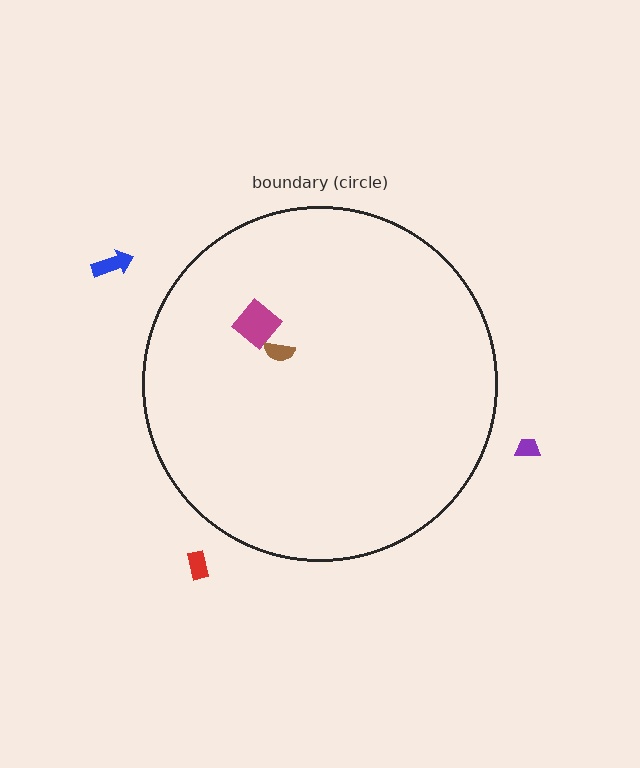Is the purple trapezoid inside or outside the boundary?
Outside.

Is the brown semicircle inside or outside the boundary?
Inside.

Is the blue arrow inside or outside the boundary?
Outside.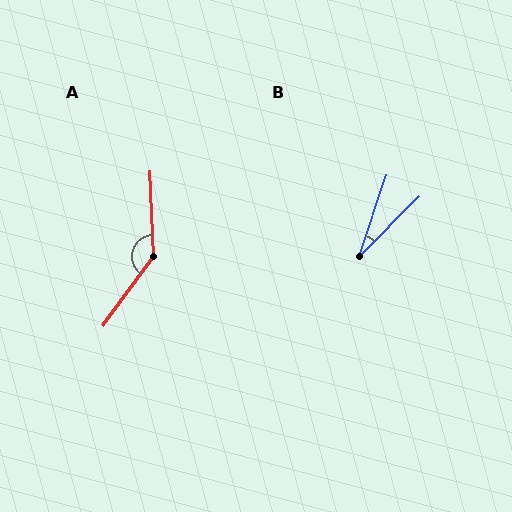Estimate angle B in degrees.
Approximately 26 degrees.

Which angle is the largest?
A, at approximately 142 degrees.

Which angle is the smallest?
B, at approximately 26 degrees.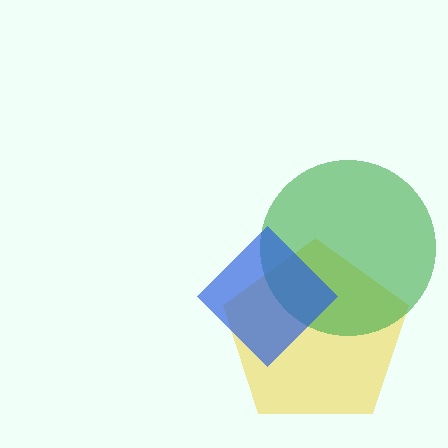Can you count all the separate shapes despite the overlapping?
Yes, there are 3 separate shapes.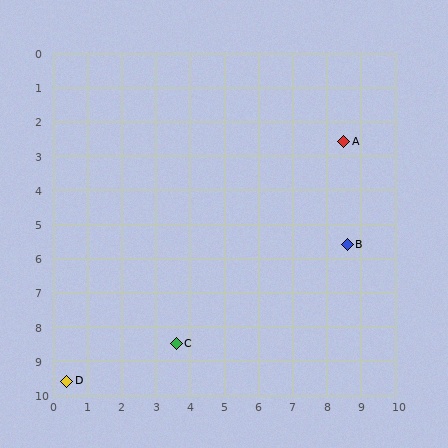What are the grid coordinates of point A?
Point A is at approximately (8.5, 2.6).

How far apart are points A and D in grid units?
Points A and D are about 10.7 grid units apart.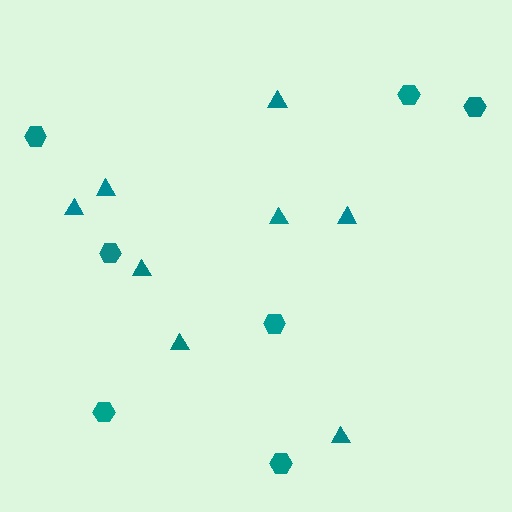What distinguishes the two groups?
There are 2 groups: one group of triangles (8) and one group of hexagons (7).